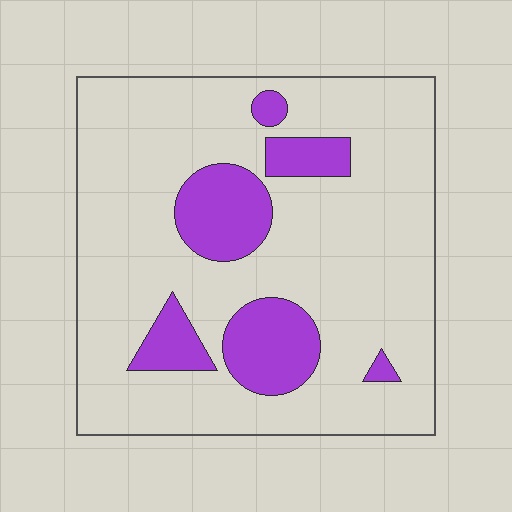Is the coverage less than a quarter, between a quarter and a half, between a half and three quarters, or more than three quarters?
Less than a quarter.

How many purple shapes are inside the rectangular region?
6.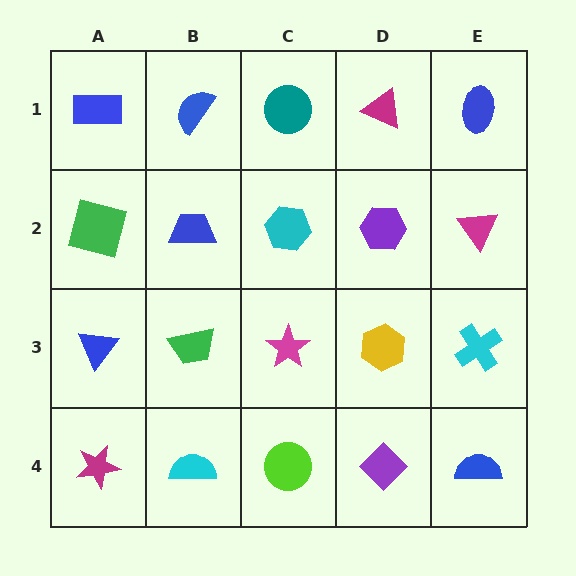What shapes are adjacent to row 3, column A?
A green square (row 2, column A), a magenta star (row 4, column A), a green trapezoid (row 3, column B).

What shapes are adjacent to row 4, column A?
A blue triangle (row 3, column A), a cyan semicircle (row 4, column B).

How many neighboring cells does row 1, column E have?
2.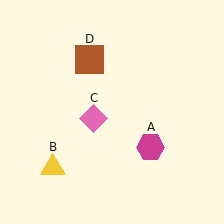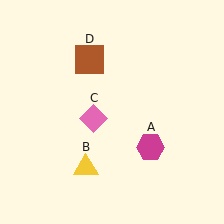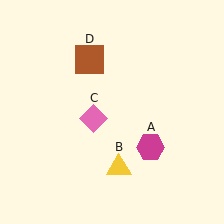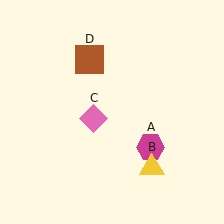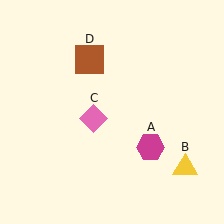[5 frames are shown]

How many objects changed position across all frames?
1 object changed position: yellow triangle (object B).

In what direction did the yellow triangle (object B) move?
The yellow triangle (object B) moved right.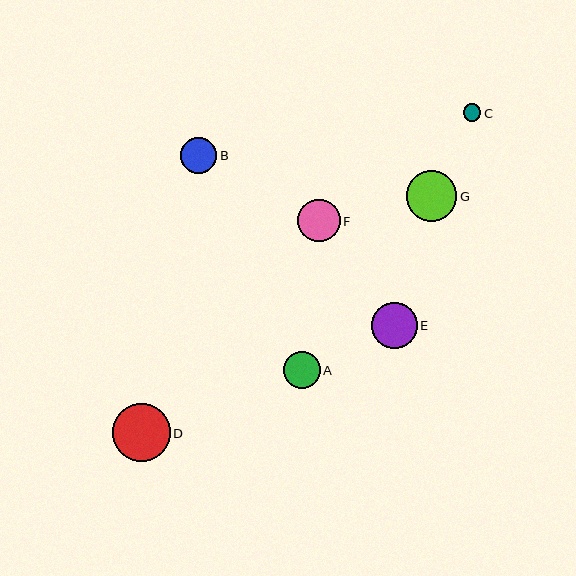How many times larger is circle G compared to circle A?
Circle G is approximately 1.4 times the size of circle A.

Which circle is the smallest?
Circle C is the smallest with a size of approximately 17 pixels.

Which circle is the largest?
Circle D is the largest with a size of approximately 58 pixels.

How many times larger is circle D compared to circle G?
Circle D is approximately 1.1 times the size of circle G.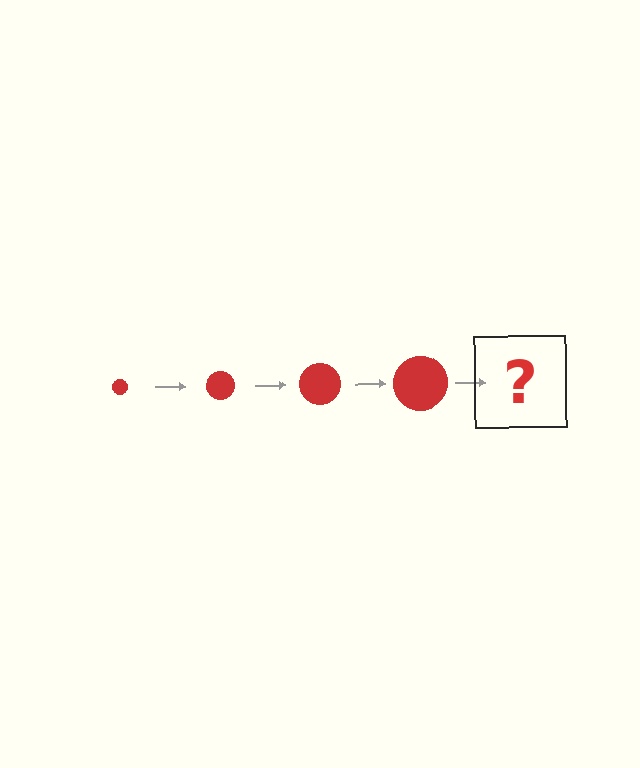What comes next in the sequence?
The next element should be a red circle, larger than the previous one.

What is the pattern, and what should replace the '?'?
The pattern is that the circle gets progressively larger each step. The '?' should be a red circle, larger than the previous one.